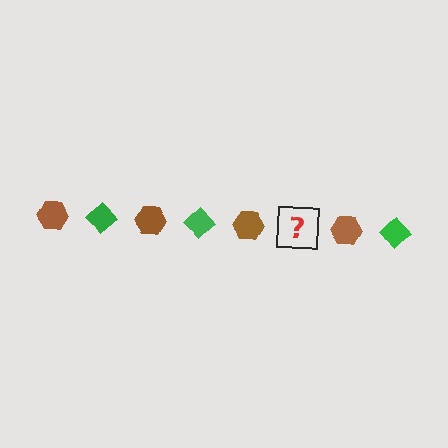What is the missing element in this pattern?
The missing element is a green diamond.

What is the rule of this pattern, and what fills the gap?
The rule is that the pattern alternates between brown hexagon and green diamond. The gap should be filled with a green diamond.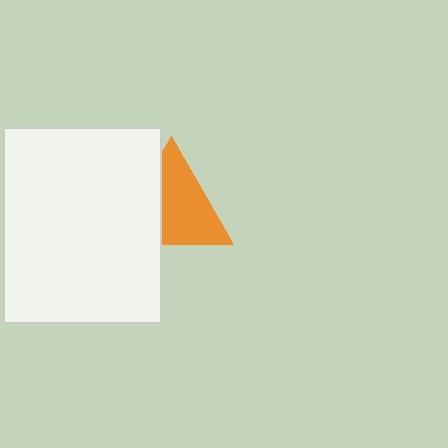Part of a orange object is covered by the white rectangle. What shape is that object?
It is a triangle.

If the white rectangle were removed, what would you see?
You would see the complete orange triangle.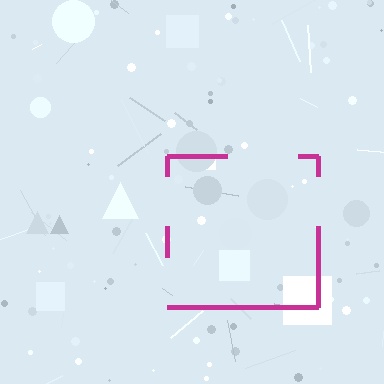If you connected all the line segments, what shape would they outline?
They would outline a square.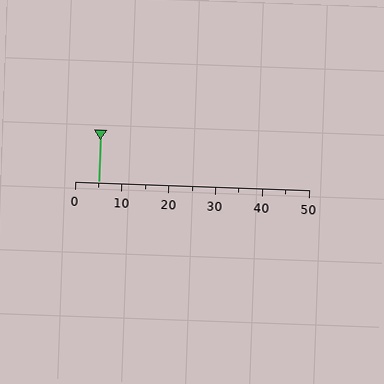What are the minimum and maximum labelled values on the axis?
The axis runs from 0 to 50.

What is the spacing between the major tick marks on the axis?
The major ticks are spaced 10 apart.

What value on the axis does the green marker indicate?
The marker indicates approximately 5.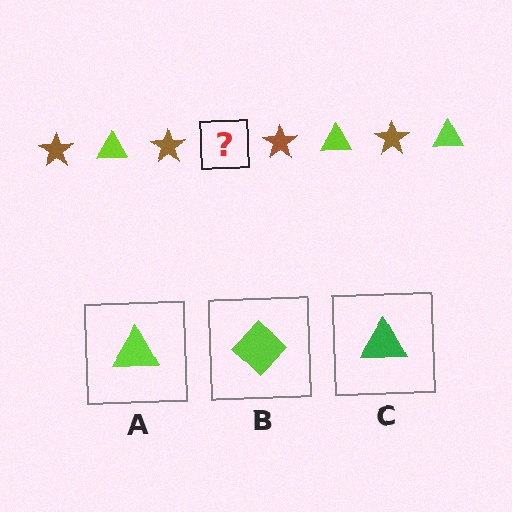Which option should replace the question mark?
Option A.